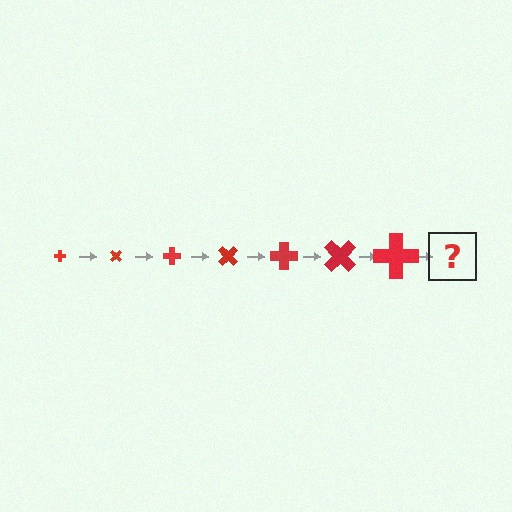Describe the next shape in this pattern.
It should be a cross, larger than the previous one and rotated 315 degrees from the start.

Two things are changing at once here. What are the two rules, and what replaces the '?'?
The two rules are that the cross grows larger each step and it rotates 45 degrees each step. The '?' should be a cross, larger than the previous one and rotated 315 degrees from the start.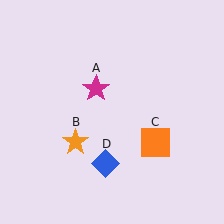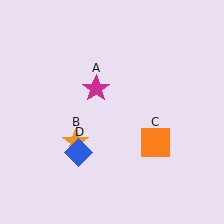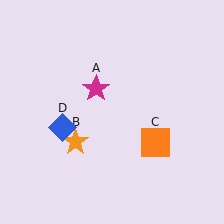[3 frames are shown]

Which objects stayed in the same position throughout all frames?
Magenta star (object A) and orange star (object B) and orange square (object C) remained stationary.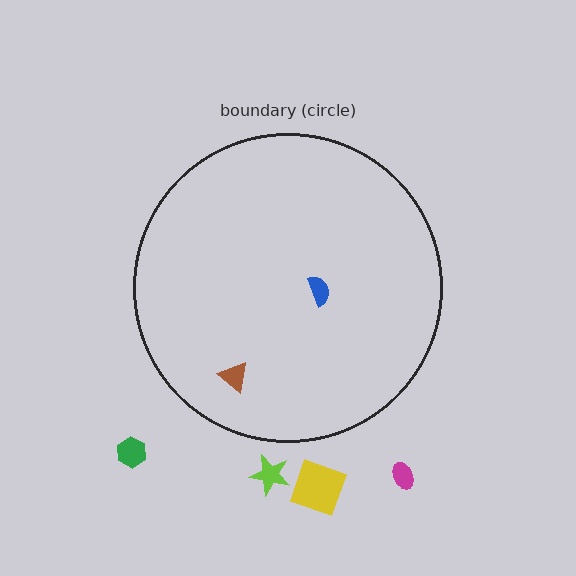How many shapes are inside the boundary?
2 inside, 4 outside.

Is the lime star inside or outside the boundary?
Outside.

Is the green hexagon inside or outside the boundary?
Outside.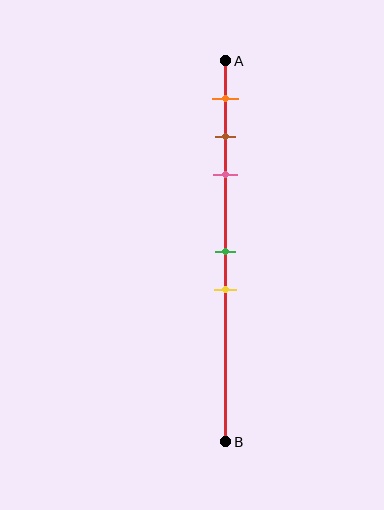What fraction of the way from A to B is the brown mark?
The brown mark is approximately 20% (0.2) of the way from A to B.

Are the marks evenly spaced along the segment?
No, the marks are not evenly spaced.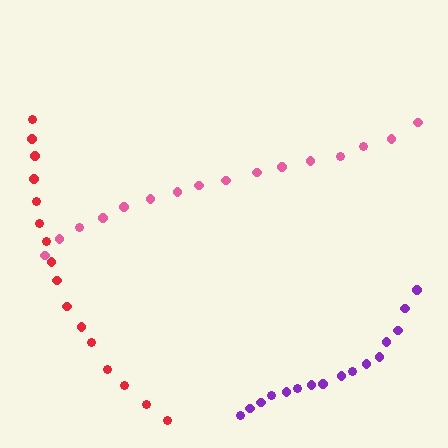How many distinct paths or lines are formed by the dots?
There are 3 distinct paths.